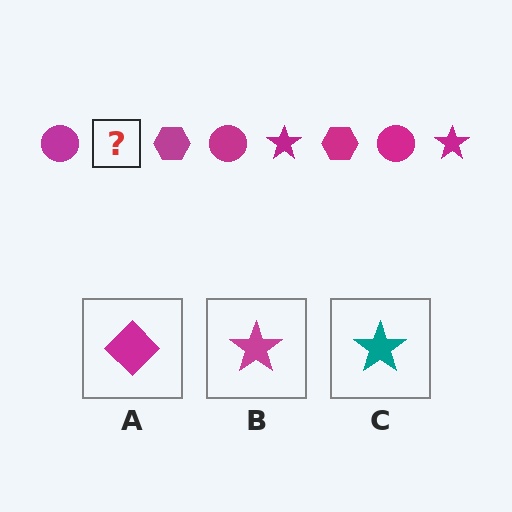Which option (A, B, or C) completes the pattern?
B.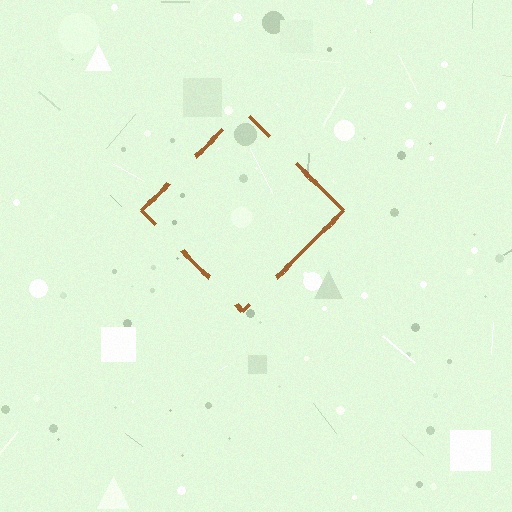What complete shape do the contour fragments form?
The contour fragments form a diamond.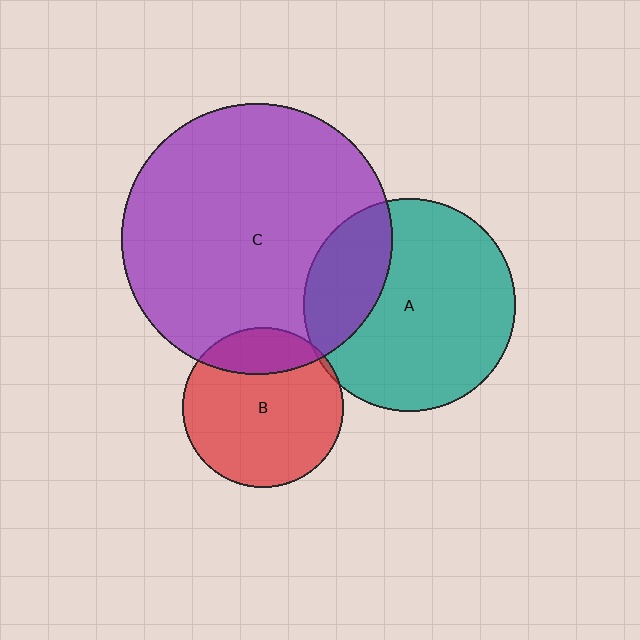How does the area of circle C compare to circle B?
Approximately 2.9 times.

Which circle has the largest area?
Circle C (purple).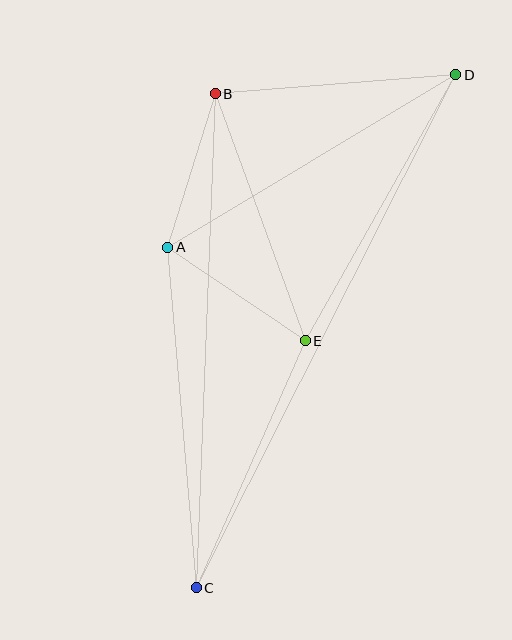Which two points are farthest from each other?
Points C and D are farthest from each other.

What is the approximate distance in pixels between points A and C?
The distance between A and C is approximately 342 pixels.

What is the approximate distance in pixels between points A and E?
The distance between A and E is approximately 166 pixels.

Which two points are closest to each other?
Points A and B are closest to each other.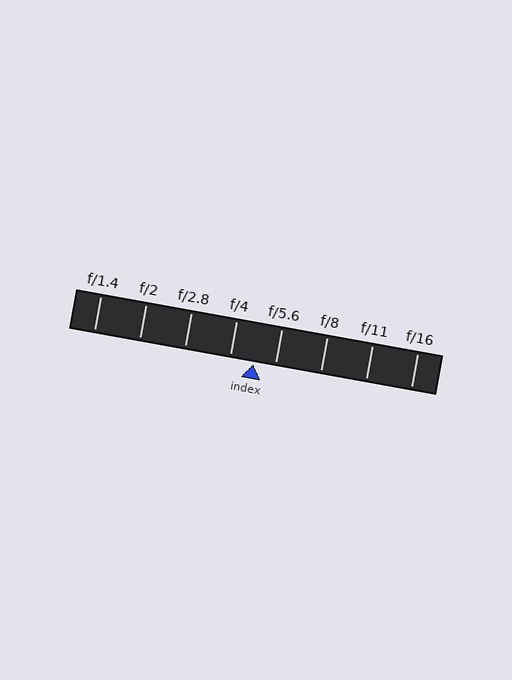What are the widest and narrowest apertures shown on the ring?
The widest aperture shown is f/1.4 and the narrowest is f/16.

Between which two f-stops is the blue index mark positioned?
The index mark is between f/4 and f/5.6.